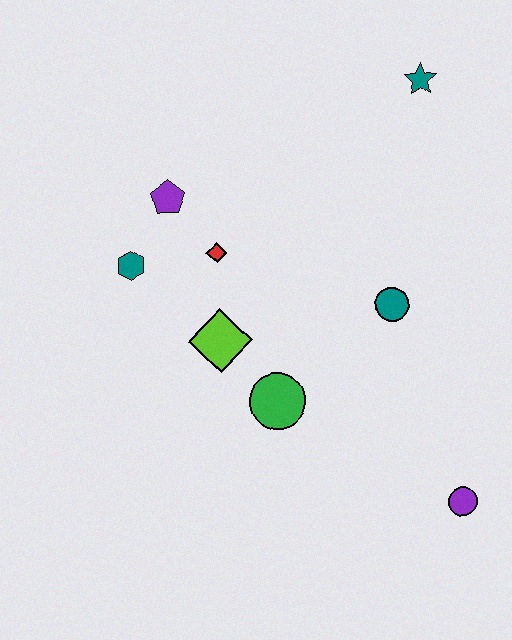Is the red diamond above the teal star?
No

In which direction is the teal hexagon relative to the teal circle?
The teal hexagon is to the left of the teal circle.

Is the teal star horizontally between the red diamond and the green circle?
No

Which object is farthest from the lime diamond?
The teal star is farthest from the lime diamond.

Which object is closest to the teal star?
The teal circle is closest to the teal star.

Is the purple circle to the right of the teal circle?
Yes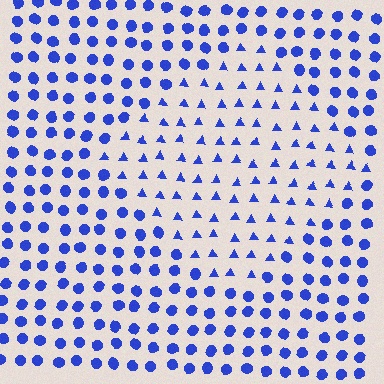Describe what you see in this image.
The image is filled with small blue elements arranged in a uniform grid. A diamond-shaped region contains triangles, while the surrounding area contains circles. The boundary is defined purely by the change in element shape.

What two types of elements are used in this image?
The image uses triangles inside the diamond region and circles outside it.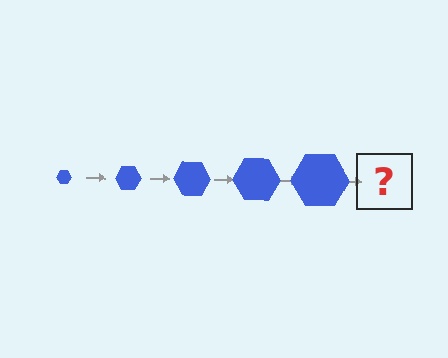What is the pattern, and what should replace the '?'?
The pattern is that the hexagon gets progressively larger each step. The '?' should be a blue hexagon, larger than the previous one.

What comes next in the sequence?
The next element should be a blue hexagon, larger than the previous one.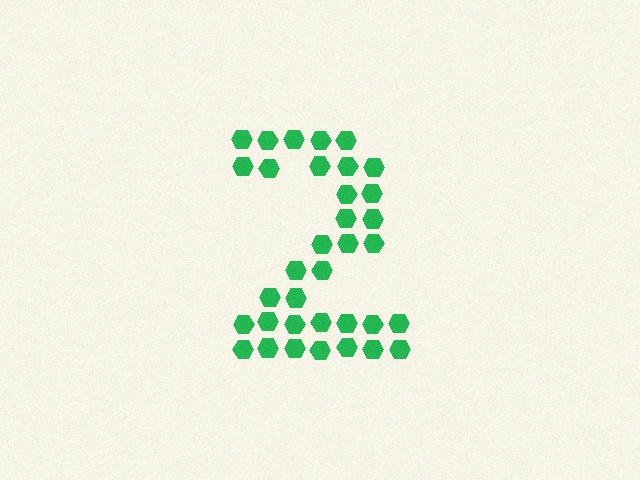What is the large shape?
The large shape is the digit 2.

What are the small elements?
The small elements are hexagons.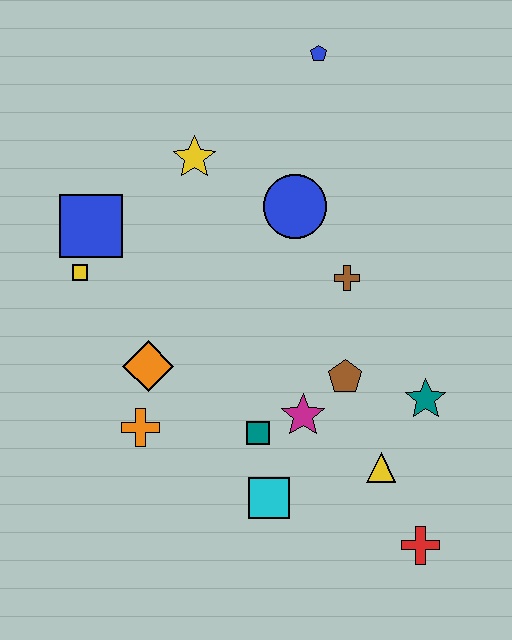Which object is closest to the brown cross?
The blue circle is closest to the brown cross.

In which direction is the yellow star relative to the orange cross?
The yellow star is above the orange cross.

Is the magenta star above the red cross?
Yes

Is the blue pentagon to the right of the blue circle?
Yes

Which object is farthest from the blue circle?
The red cross is farthest from the blue circle.